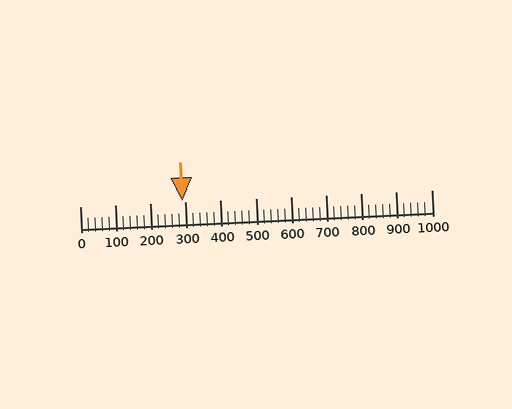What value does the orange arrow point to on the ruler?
The orange arrow points to approximately 291.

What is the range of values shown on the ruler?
The ruler shows values from 0 to 1000.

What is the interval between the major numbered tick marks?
The major tick marks are spaced 100 units apart.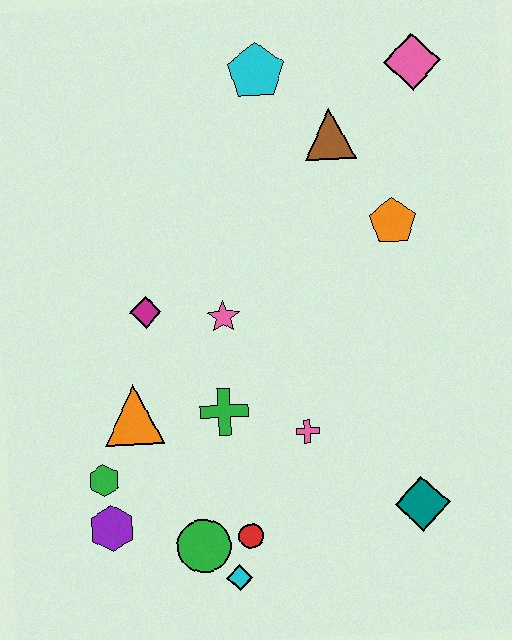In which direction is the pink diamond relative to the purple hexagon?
The pink diamond is above the purple hexagon.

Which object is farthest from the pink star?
The pink diamond is farthest from the pink star.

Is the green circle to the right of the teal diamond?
No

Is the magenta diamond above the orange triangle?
Yes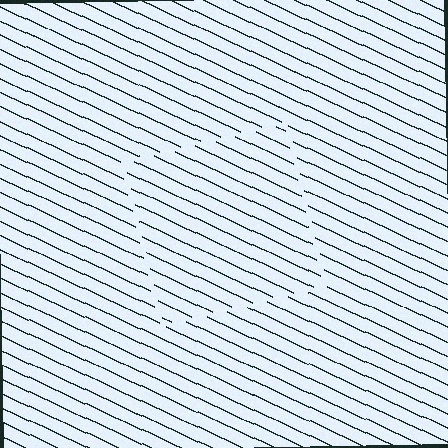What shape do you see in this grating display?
An illusory square. The interior of the shape contains the same grating, shifted by half a period — the contour is defined by the phase discontinuity where line-ends from the inner and outer gratings abut.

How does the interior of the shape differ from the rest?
The interior of the shape contains the same grating, shifted by half a period — the contour is defined by the phase discontinuity where line-ends from the inner and outer gratings abut.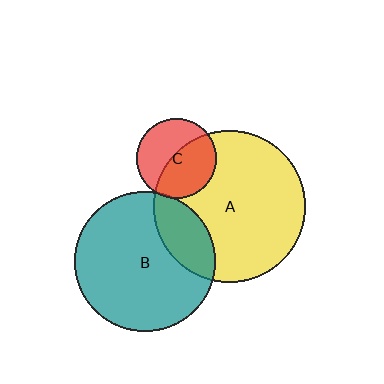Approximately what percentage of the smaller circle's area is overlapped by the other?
Approximately 50%.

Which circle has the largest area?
Circle A (yellow).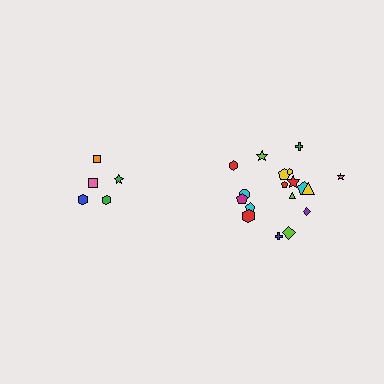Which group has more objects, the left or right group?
The right group.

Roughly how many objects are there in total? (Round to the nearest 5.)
Roughly 25 objects in total.